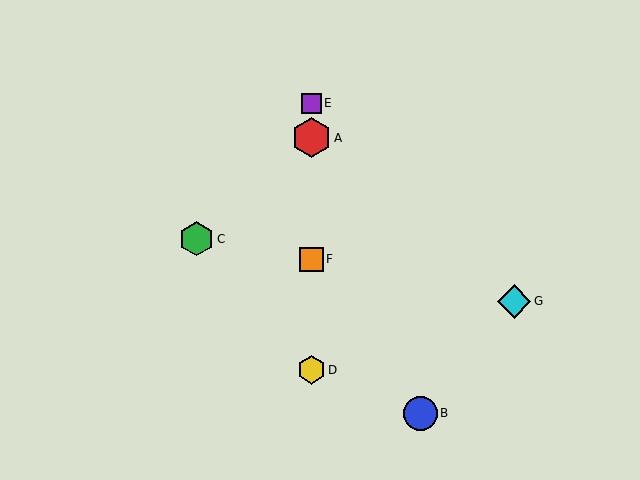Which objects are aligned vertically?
Objects A, D, E, F are aligned vertically.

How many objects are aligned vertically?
4 objects (A, D, E, F) are aligned vertically.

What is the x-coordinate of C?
Object C is at x≈197.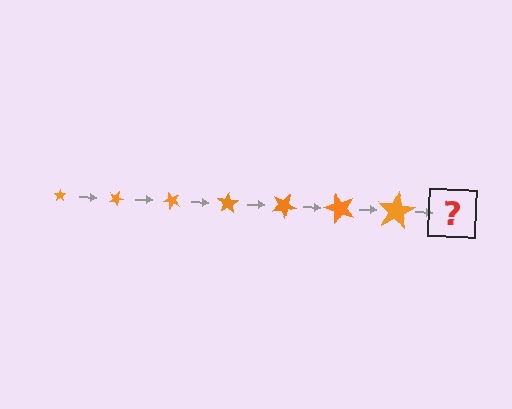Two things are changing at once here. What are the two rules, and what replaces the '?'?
The two rules are that the star grows larger each step and it rotates 25 degrees each step. The '?' should be a star, larger than the previous one and rotated 175 degrees from the start.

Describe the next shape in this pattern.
It should be a star, larger than the previous one and rotated 175 degrees from the start.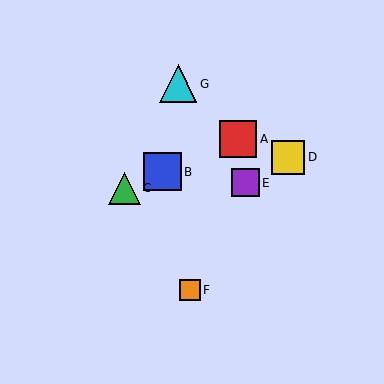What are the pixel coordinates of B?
Object B is at (162, 172).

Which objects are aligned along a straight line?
Objects A, B, C are aligned along a straight line.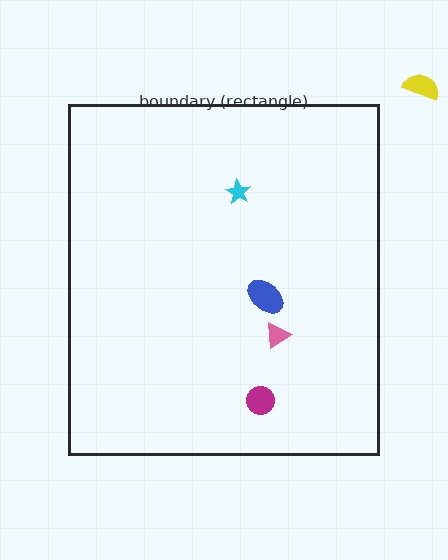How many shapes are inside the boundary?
4 inside, 1 outside.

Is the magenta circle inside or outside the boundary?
Inside.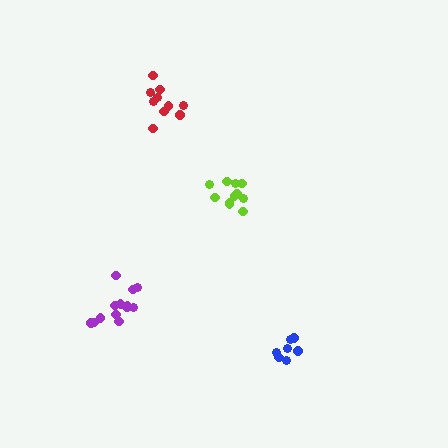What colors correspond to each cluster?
The clusters are colored: purple, lime, red, blue.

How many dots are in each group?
Group 1: 13 dots, Group 2: 11 dots, Group 3: 10 dots, Group 4: 7 dots (41 total).